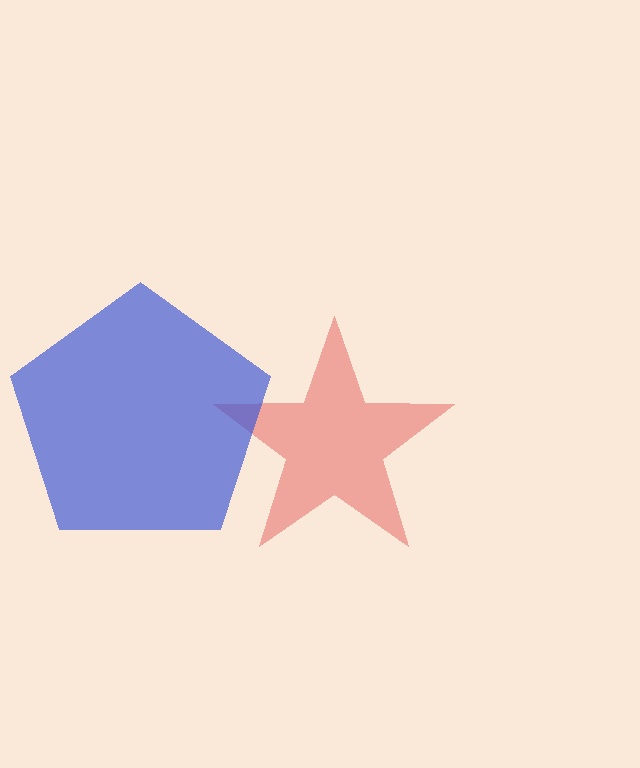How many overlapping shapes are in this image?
There are 2 overlapping shapes in the image.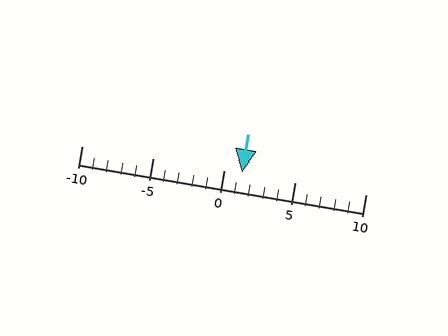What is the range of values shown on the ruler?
The ruler shows values from -10 to 10.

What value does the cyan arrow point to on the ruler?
The cyan arrow points to approximately 1.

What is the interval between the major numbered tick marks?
The major tick marks are spaced 5 units apart.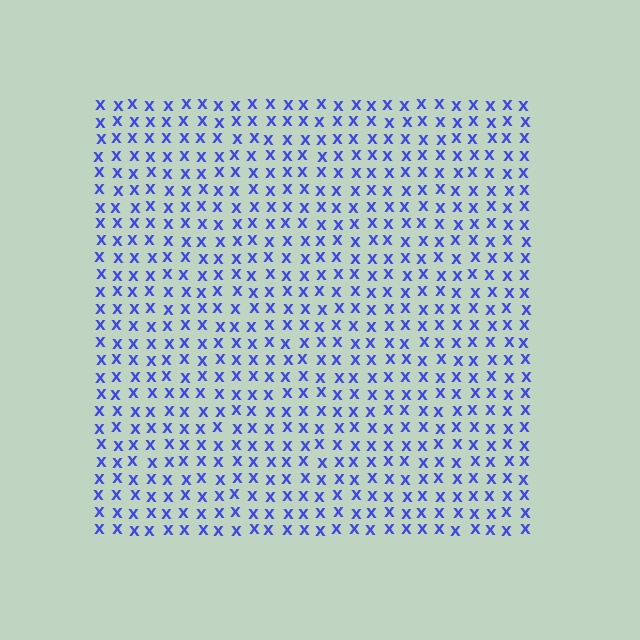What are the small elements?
The small elements are letter X's.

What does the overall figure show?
The overall figure shows a square.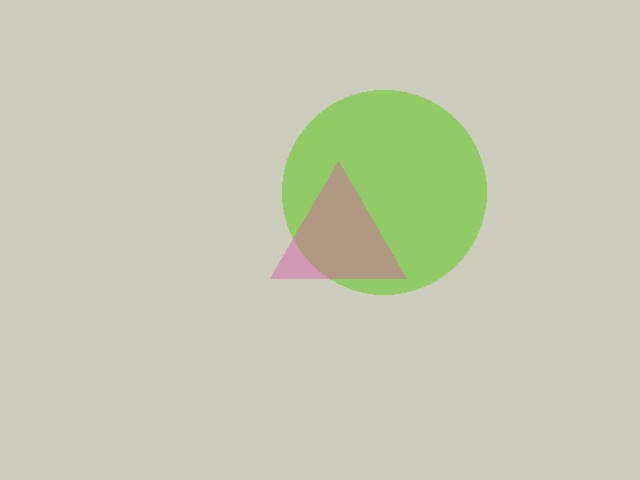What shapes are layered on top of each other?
The layered shapes are: a lime circle, a pink triangle.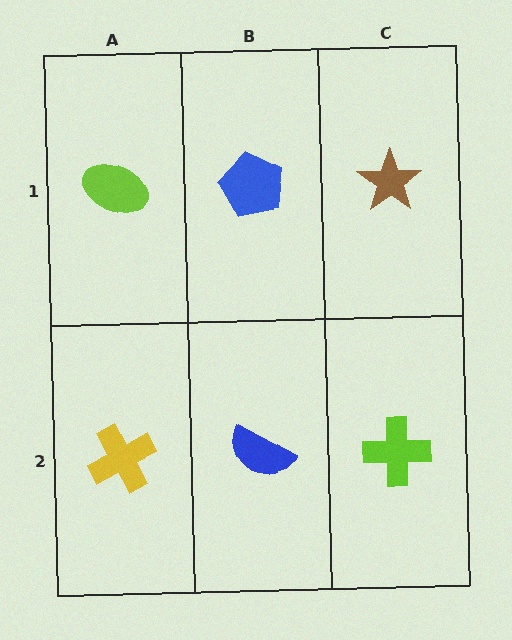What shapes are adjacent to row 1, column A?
A yellow cross (row 2, column A), a blue pentagon (row 1, column B).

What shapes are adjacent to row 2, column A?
A lime ellipse (row 1, column A), a blue semicircle (row 2, column B).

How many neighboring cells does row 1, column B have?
3.